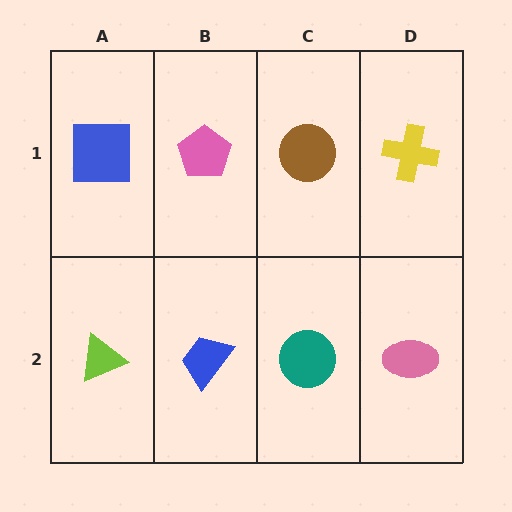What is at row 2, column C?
A teal circle.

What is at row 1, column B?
A pink pentagon.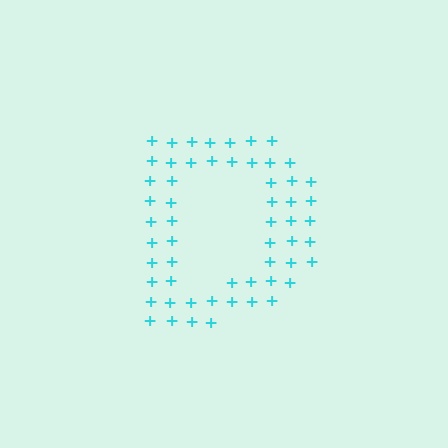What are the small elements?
The small elements are plus signs.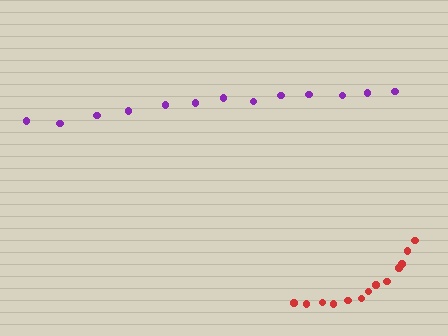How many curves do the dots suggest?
There are 2 distinct paths.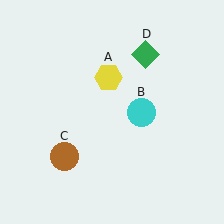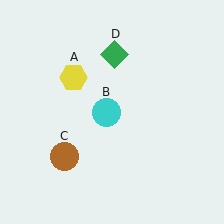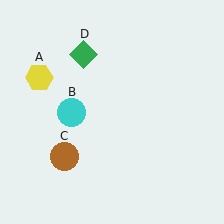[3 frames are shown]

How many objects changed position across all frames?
3 objects changed position: yellow hexagon (object A), cyan circle (object B), green diamond (object D).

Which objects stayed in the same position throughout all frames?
Brown circle (object C) remained stationary.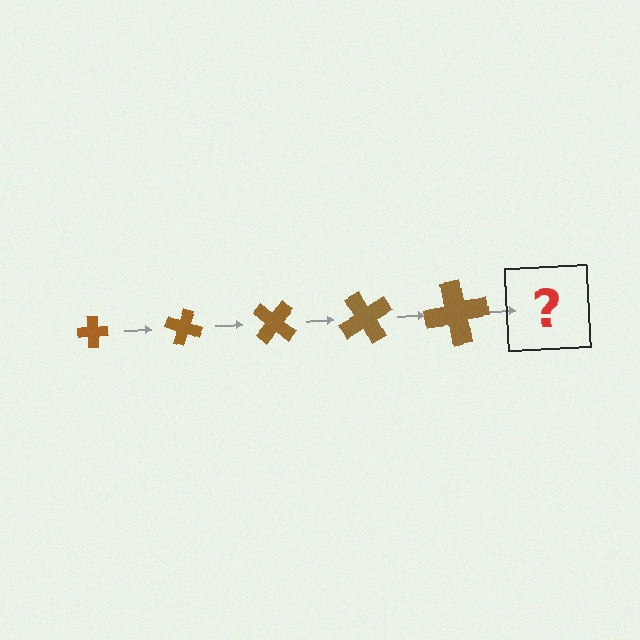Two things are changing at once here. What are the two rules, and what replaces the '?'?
The two rules are that the cross grows larger each step and it rotates 20 degrees each step. The '?' should be a cross, larger than the previous one and rotated 100 degrees from the start.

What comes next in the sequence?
The next element should be a cross, larger than the previous one and rotated 100 degrees from the start.